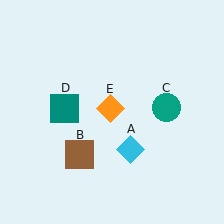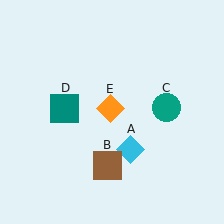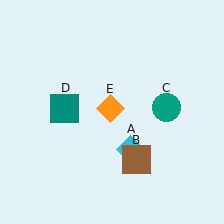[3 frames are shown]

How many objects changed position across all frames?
1 object changed position: brown square (object B).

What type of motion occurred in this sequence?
The brown square (object B) rotated counterclockwise around the center of the scene.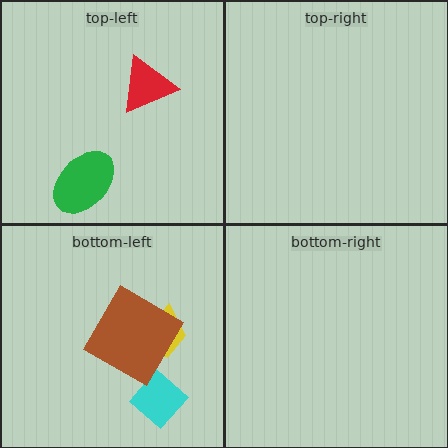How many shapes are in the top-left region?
2.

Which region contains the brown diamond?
The bottom-left region.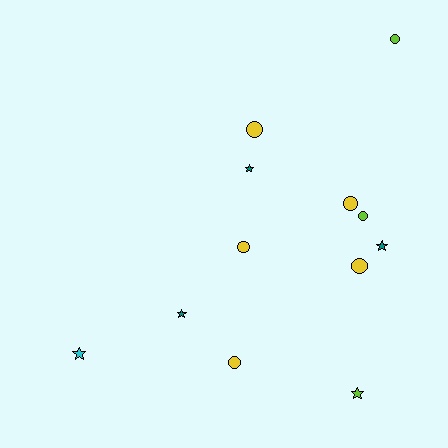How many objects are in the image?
There are 12 objects.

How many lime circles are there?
There are 2 lime circles.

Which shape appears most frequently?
Circle, with 7 objects.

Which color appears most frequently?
Yellow, with 5 objects.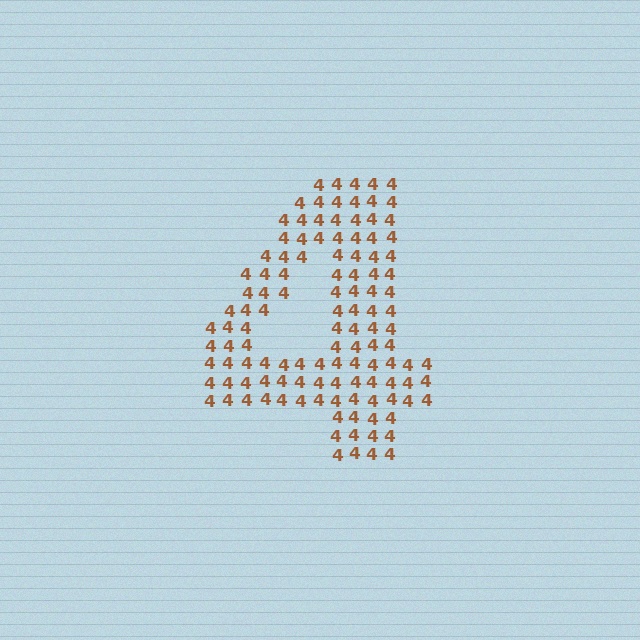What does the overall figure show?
The overall figure shows the digit 4.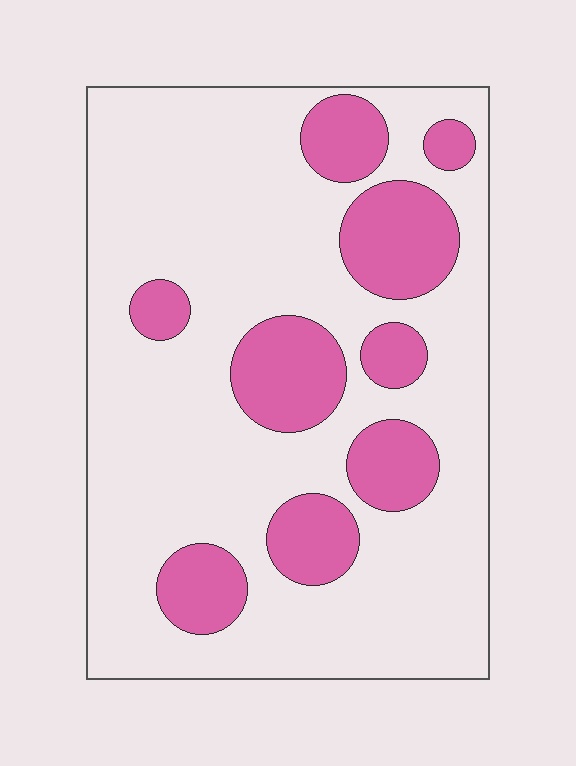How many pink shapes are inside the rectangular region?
9.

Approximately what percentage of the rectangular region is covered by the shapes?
Approximately 25%.